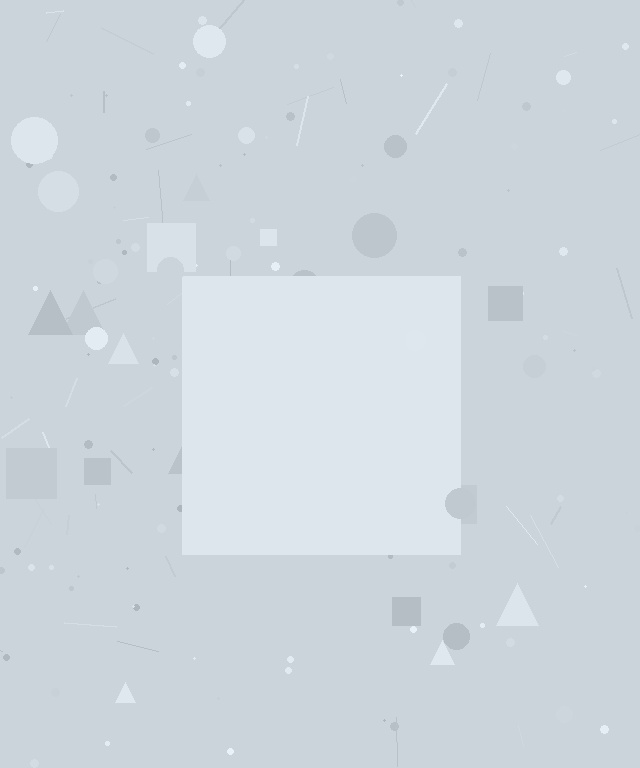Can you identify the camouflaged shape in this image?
The camouflaged shape is a square.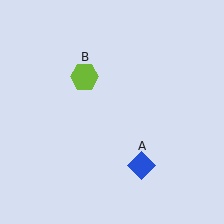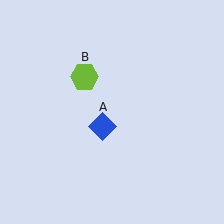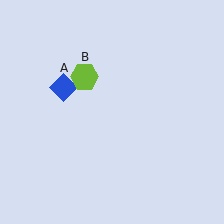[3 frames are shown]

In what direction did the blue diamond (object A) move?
The blue diamond (object A) moved up and to the left.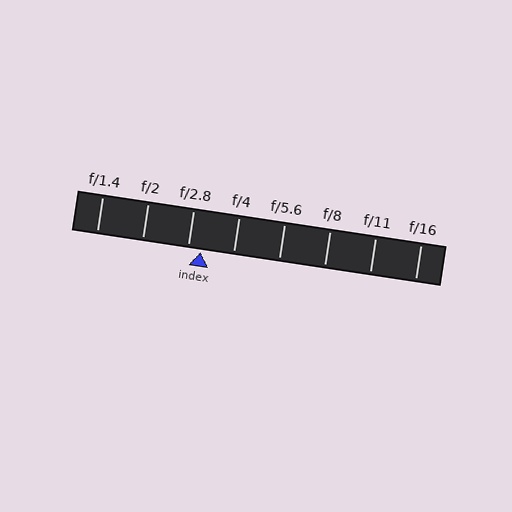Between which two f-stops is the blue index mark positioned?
The index mark is between f/2.8 and f/4.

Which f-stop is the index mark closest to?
The index mark is closest to f/2.8.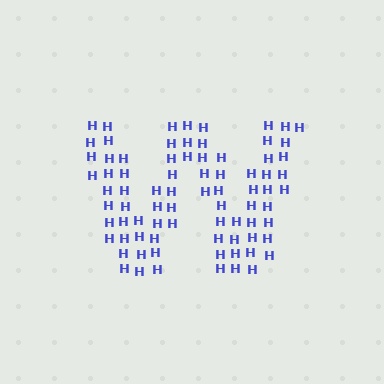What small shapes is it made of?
It is made of small letter H's.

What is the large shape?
The large shape is the letter W.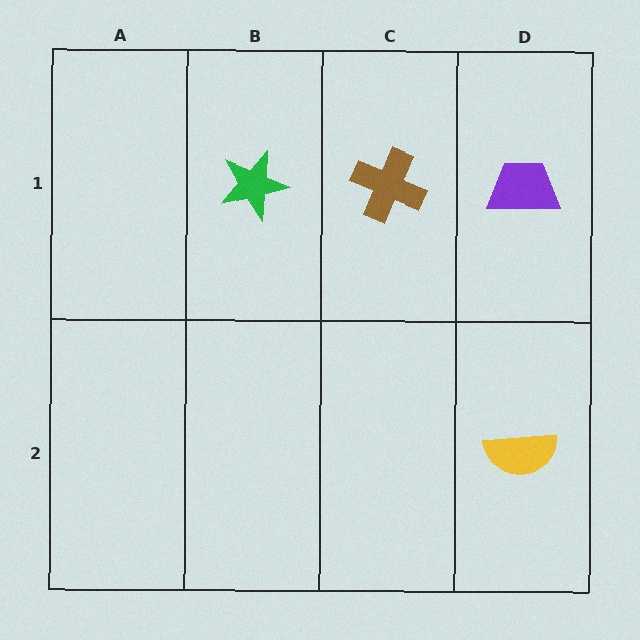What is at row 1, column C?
A brown cross.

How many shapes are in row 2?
1 shape.